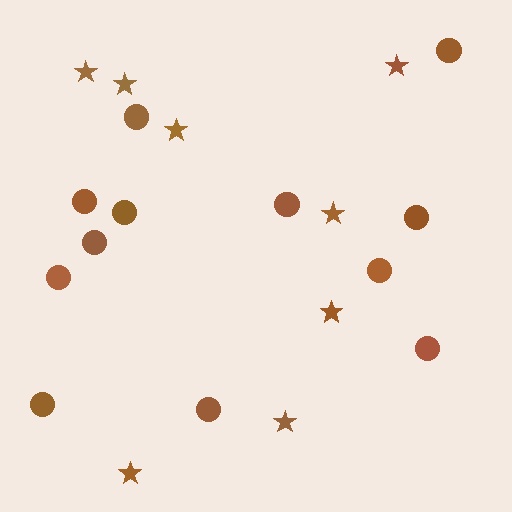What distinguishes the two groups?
There are 2 groups: one group of circles (12) and one group of stars (8).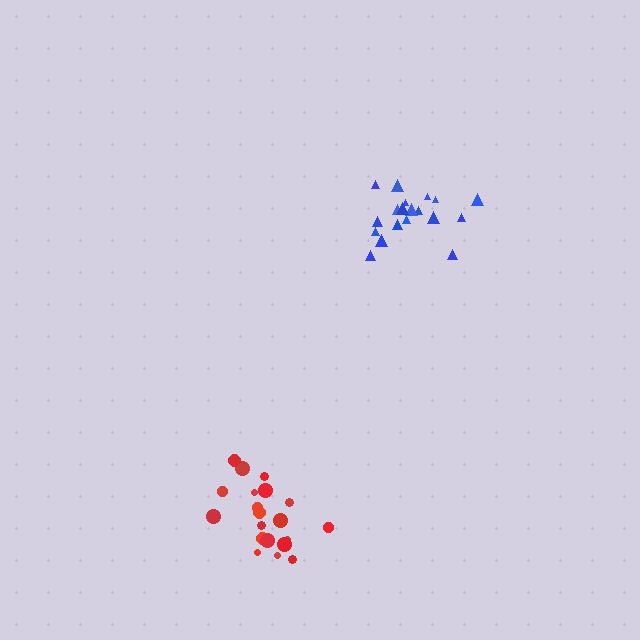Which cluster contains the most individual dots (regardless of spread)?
Red (20).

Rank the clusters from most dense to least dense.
red, blue.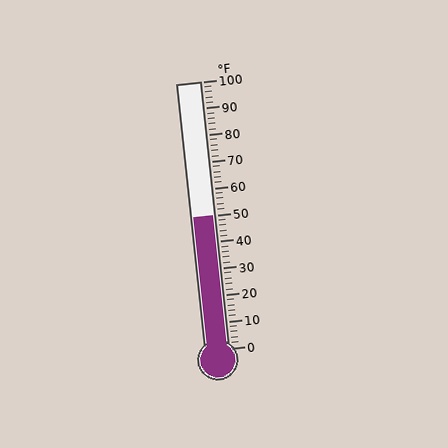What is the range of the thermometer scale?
The thermometer scale ranges from 0°F to 100°F.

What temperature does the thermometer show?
The thermometer shows approximately 50°F.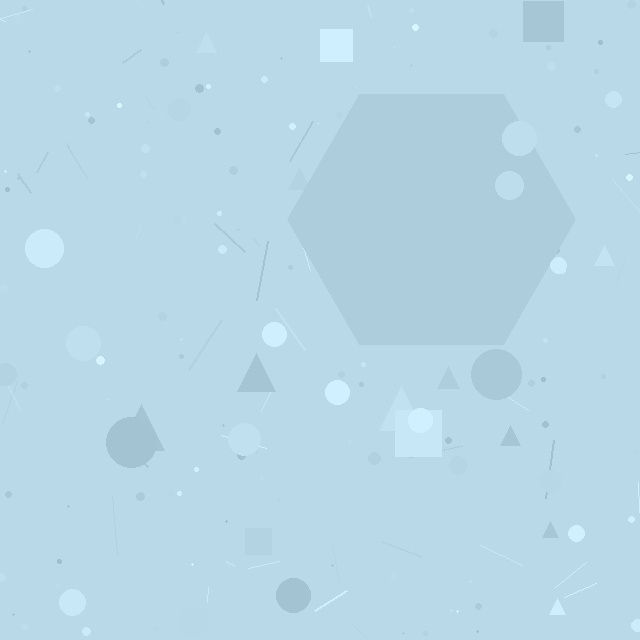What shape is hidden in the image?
A hexagon is hidden in the image.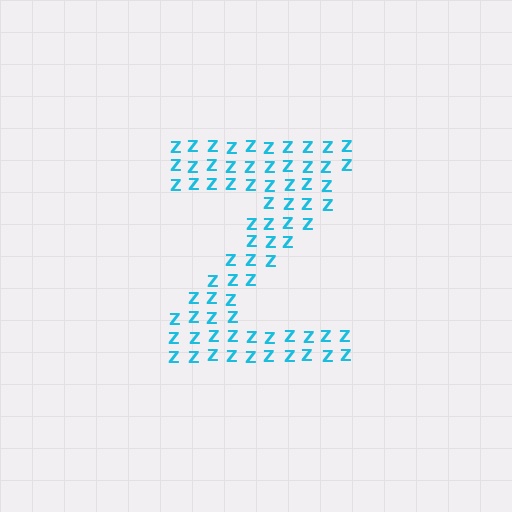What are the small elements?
The small elements are letter Z's.